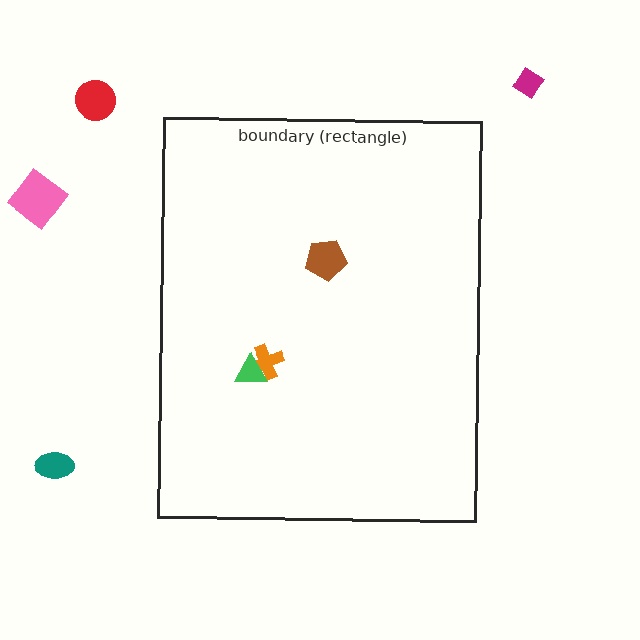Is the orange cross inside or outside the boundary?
Inside.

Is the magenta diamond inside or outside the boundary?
Outside.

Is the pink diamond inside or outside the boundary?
Outside.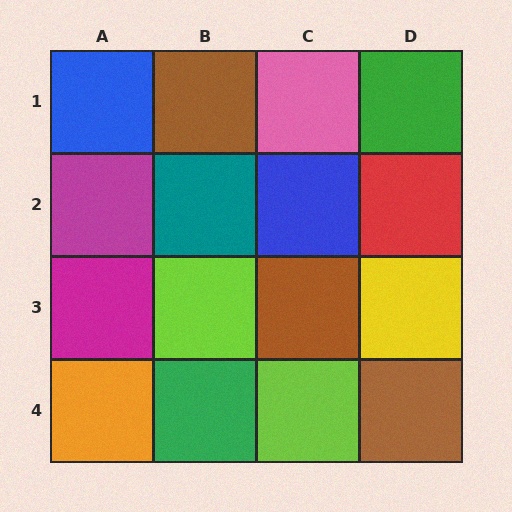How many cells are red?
1 cell is red.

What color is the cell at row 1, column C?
Pink.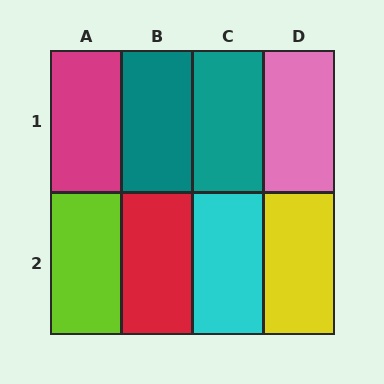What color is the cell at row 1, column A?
Magenta.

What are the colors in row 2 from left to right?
Lime, red, cyan, yellow.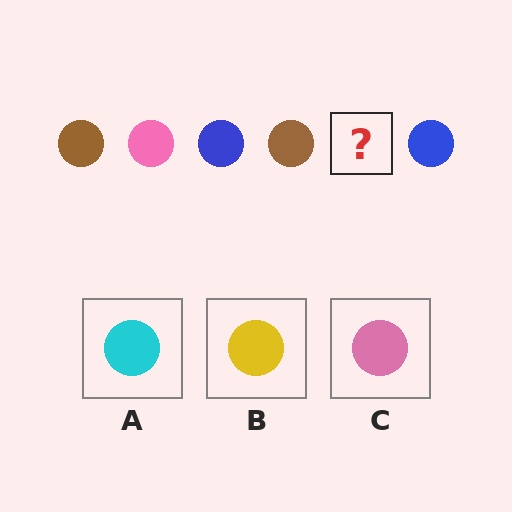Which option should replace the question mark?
Option C.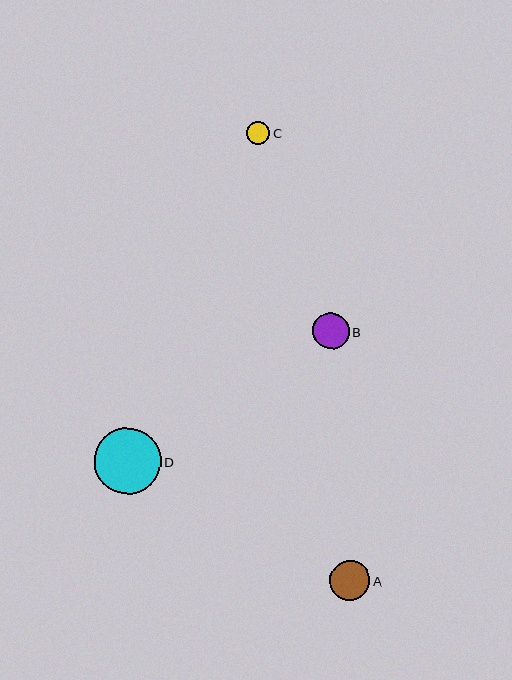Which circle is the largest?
Circle D is the largest with a size of approximately 66 pixels.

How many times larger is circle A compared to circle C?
Circle A is approximately 1.7 times the size of circle C.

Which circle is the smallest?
Circle C is the smallest with a size of approximately 23 pixels.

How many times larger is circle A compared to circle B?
Circle A is approximately 1.1 times the size of circle B.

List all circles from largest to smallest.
From largest to smallest: D, A, B, C.